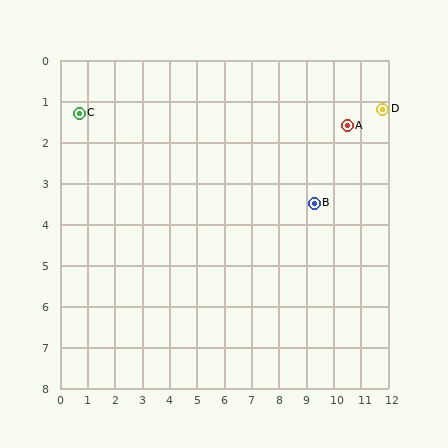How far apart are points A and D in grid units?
Points A and D are about 1.4 grid units apart.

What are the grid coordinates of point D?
Point D is at approximately (11.8, 1.2).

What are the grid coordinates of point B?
Point B is at approximately (9.3, 3.5).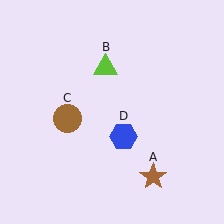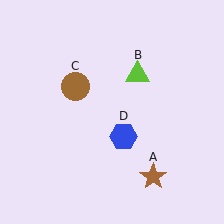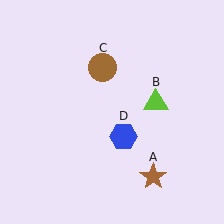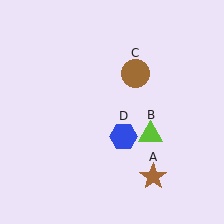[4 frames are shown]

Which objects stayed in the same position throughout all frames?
Brown star (object A) and blue hexagon (object D) remained stationary.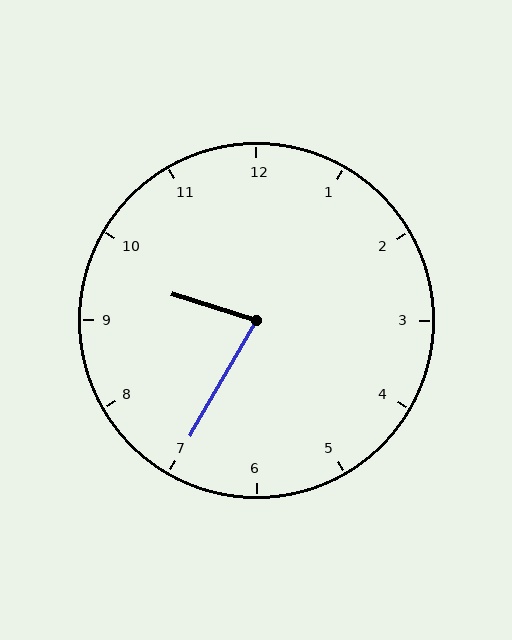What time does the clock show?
9:35.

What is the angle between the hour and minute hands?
Approximately 78 degrees.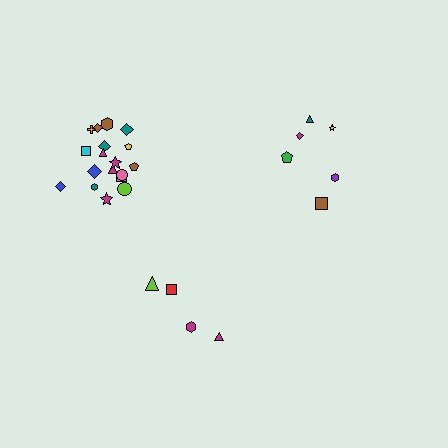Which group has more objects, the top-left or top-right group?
The top-left group.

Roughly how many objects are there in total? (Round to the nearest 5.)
Roughly 30 objects in total.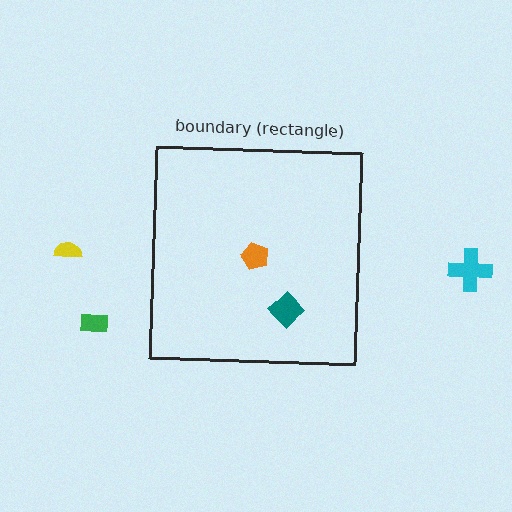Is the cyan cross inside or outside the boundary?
Outside.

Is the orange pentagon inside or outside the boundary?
Inside.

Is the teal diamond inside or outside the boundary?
Inside.